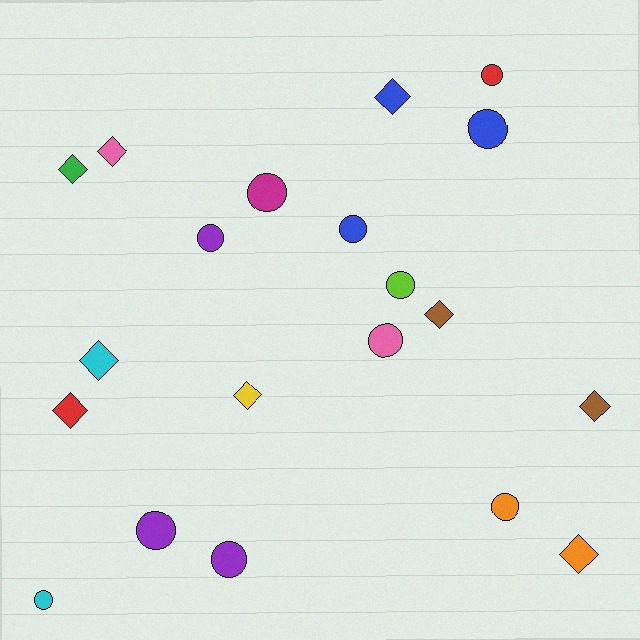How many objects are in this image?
There are 20 objects.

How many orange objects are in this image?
There are 2 orange objects.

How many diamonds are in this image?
There are 9 diamonds.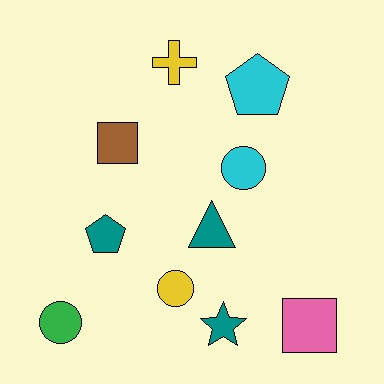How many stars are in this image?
There is 1 star.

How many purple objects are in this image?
There are no purple objects.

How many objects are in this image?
There are 10 objects.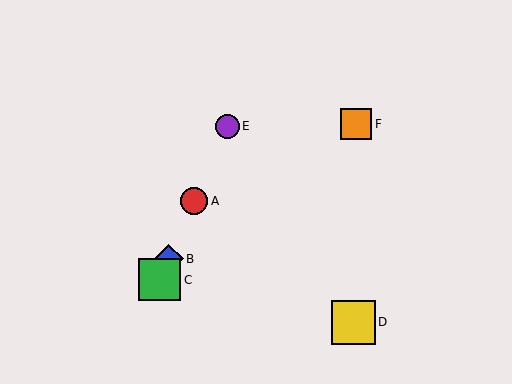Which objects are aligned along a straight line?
Objects A, B, C, E are aligned along a straight line.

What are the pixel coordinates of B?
Object B is at (169, 259).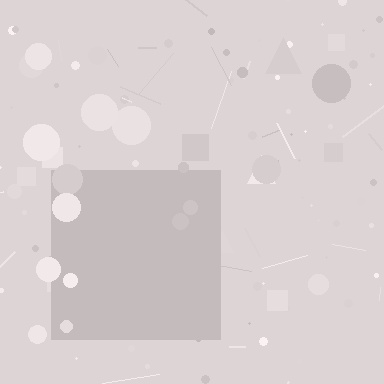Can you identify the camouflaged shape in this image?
The camouflaged shape is a square.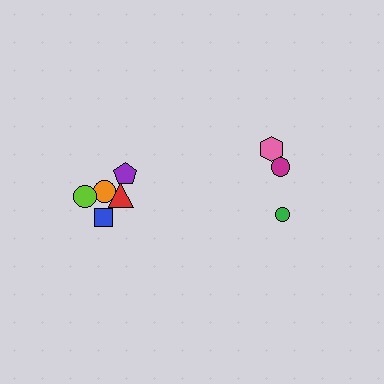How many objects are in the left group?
There are 5 objects.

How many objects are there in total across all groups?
There are 8 objects.